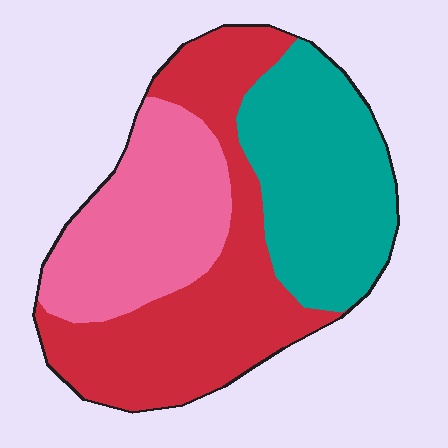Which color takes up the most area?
Red, at roughly 40%.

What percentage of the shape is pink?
Pink covers 28% of the shape.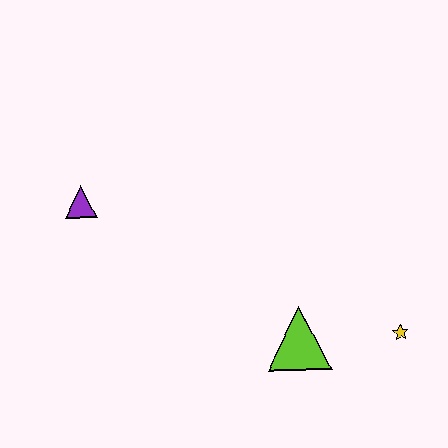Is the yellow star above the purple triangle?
No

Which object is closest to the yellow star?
The lime triangle is closest to the yellow star.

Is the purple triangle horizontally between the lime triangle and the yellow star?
No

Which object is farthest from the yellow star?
The purple triangle is farthest from the yellow star.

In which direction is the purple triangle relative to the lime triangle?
The purple triangle is to the left of the lime triangle.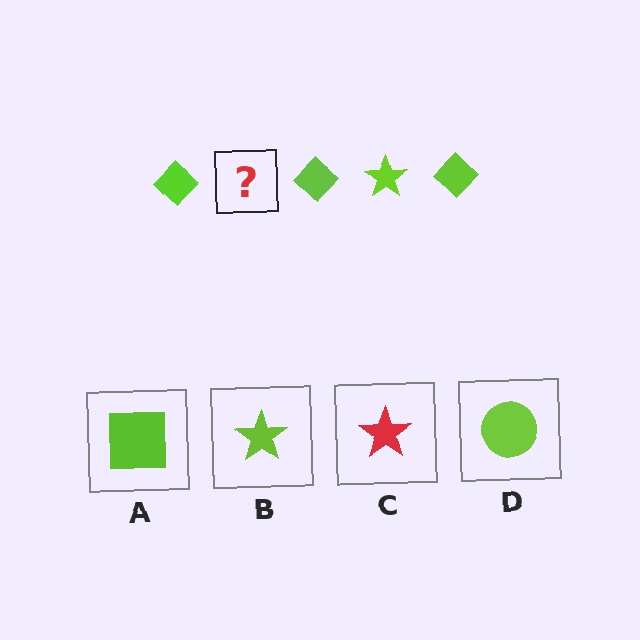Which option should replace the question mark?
Option B.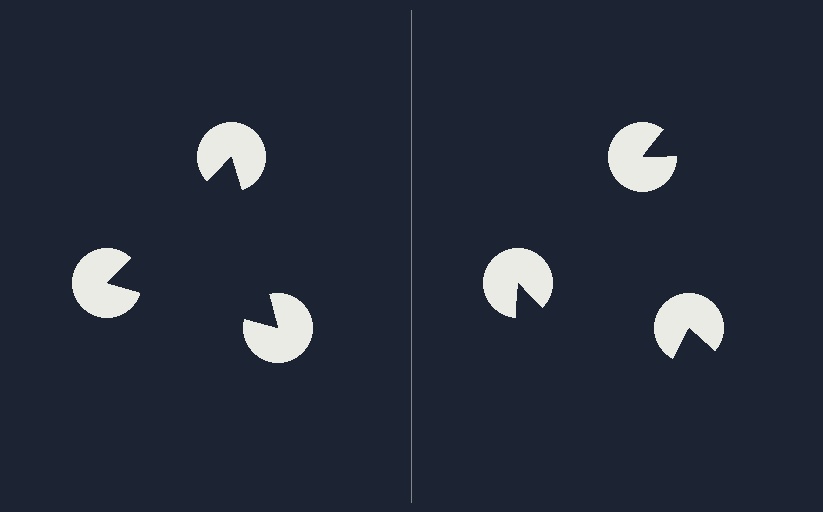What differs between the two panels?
The pac-man discs are positioned identically on both sides; only the wedge orientations differ. On the left they align to a triangle; on the right they are misaligned.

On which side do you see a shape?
An illusory triangle appears on the left side. On the right side the wedge cuts are rotated, so no coherent shape forms.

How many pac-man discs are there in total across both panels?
6 — 3 on each side.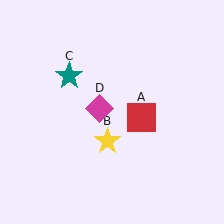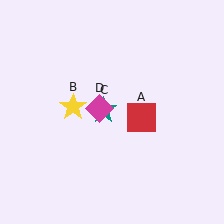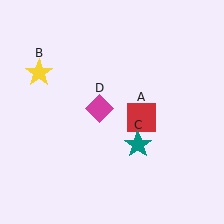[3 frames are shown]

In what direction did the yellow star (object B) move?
The yellow star (object B) moved up and to the left.